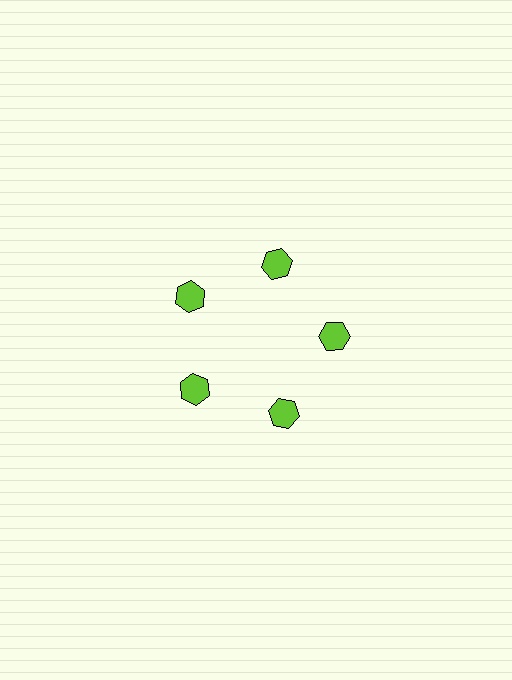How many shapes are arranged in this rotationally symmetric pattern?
There are 5 shapes, arranged in 5 groups of 1.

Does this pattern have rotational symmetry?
Yes, this pattern has 5-fold rotational symmetry. It looks the same after rotating 72 degrees around the center.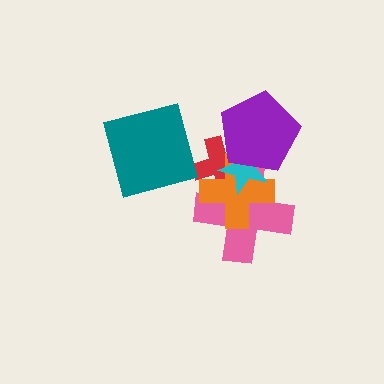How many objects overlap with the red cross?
4 objects overlap with the red cross.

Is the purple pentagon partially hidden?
No, no other shape covers it.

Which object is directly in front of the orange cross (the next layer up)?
The cyan star is directly in front of the orange cross.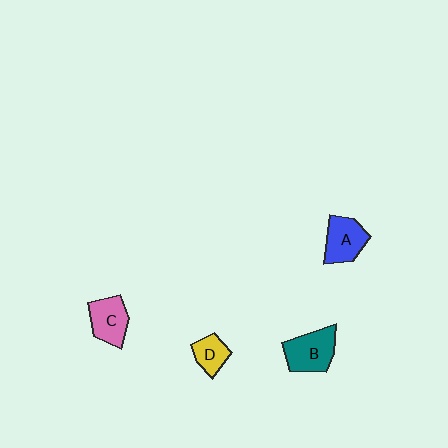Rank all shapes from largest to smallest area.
From largest to smallest: B (teal), A (blue), C (pink), D (yellow).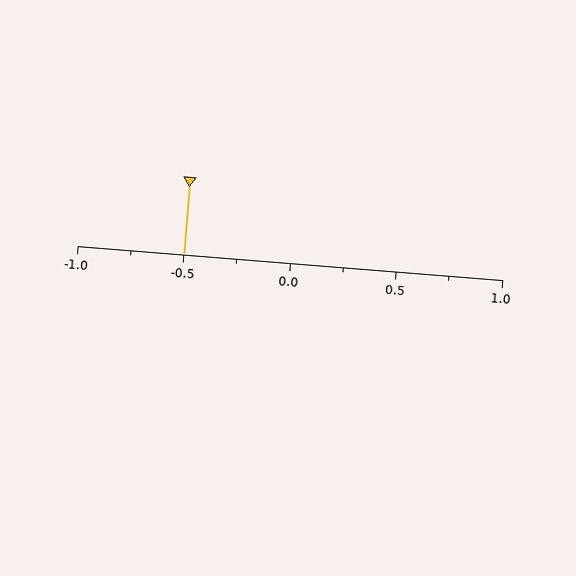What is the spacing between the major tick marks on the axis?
The major ticks are spaced 0.5 apart.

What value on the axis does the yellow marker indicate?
The marker indicates approximately -0.5.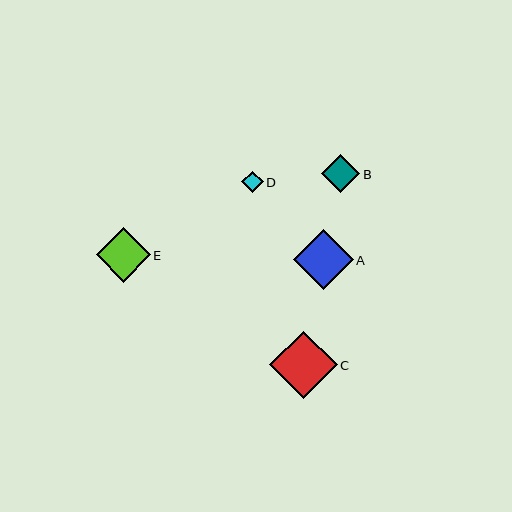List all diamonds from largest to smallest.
From largest to smallest: C, A, E, B, D.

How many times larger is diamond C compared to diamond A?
Diamond C is approximately 1.1 times the size of diamond A.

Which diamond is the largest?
Diamond C is the largest with a size of approximately 68 pixels.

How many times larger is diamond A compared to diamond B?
Diamond A is approximately 1.6 times the size of diamond B.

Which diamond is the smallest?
Diamond D is the smallest with a size of approximately 22 pixels.